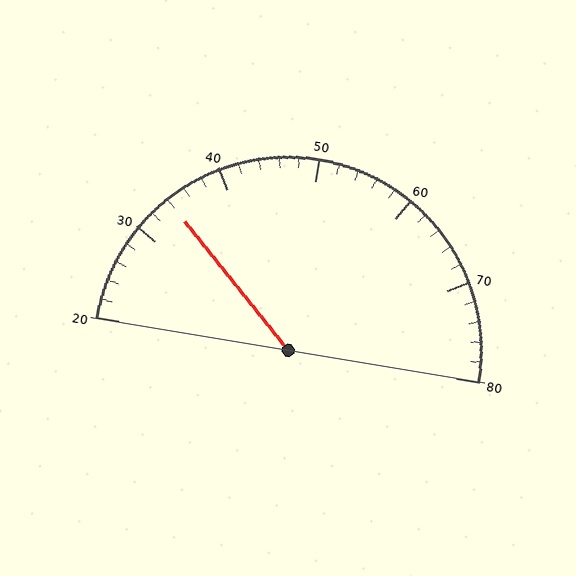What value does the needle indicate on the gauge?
The needle indicates approximately 34.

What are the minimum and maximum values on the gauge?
The gauge ranges from 20 to 80.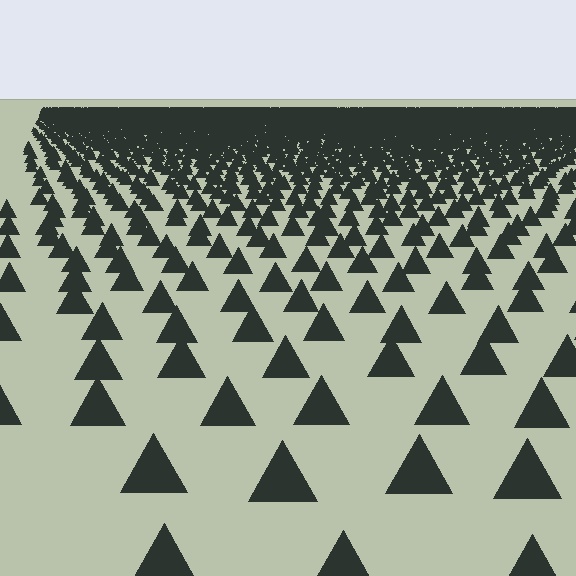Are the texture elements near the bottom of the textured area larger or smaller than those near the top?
Larger. Near the bottom, elements are closer to the viewer and appear at a bigger on-screen size.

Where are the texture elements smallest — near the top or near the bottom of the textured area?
Near the top.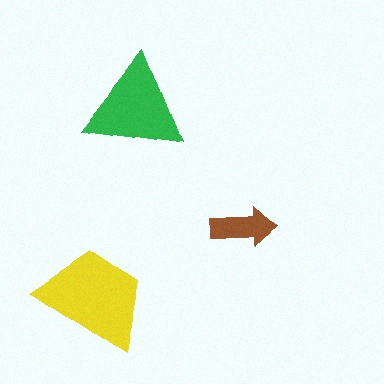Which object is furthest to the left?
The yellow trapezoid is leftmost.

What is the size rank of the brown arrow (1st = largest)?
3rd.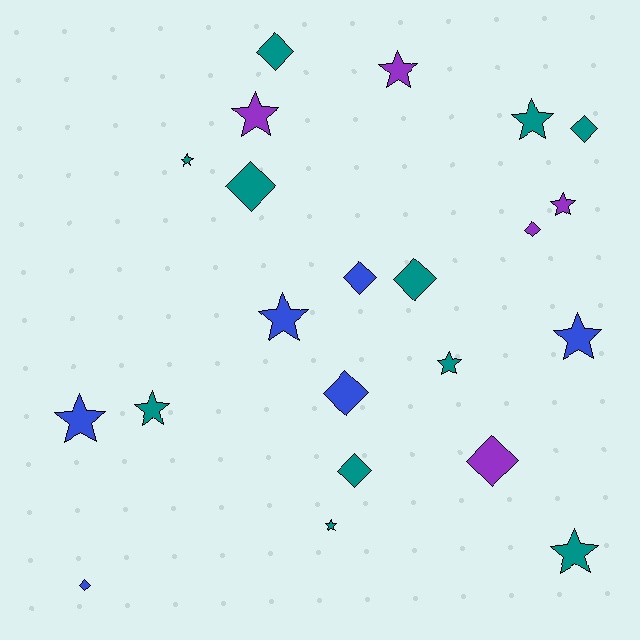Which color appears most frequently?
Teal, with 11 objects.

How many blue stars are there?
There are 3 blue stars.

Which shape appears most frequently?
Star, with 12 objects.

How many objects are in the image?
There are 22 objects.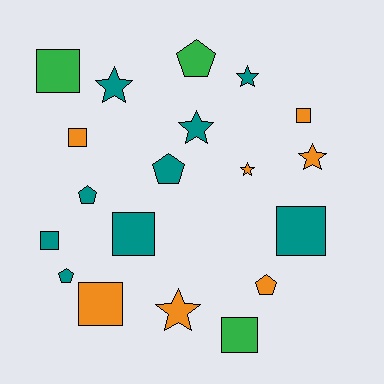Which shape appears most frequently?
Square, with 8 objects.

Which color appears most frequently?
Teal, with 9 objects.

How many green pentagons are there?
There is 1 green pentagon.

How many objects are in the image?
There are 19 objects.